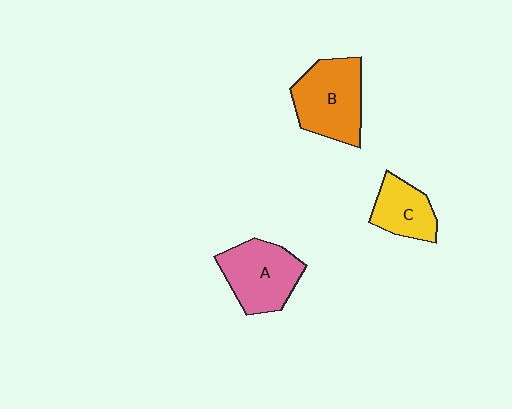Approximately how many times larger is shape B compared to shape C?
Approximately 1.6 times.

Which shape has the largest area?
Shape B (orange).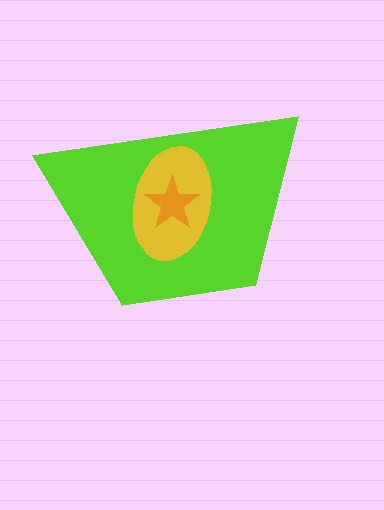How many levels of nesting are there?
3.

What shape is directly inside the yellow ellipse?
The orange star.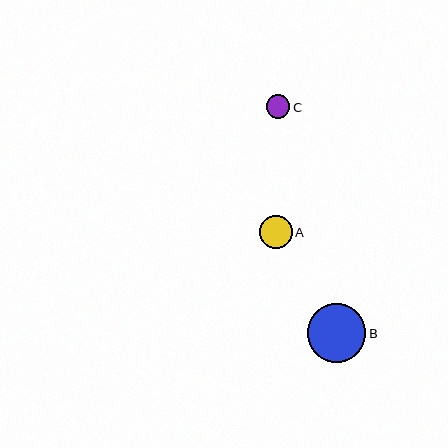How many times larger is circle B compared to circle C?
Circle B is approximately 2.5 times the size of circle C.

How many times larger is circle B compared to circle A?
Circle B is approximately 1.8 times the size of circle A.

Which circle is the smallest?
Circle C is the smallest with a size of approximately 23 pixels.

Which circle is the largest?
Circle B is the largest with a size of approximately 59 pixels.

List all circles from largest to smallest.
From largest to smallest: B, A, C.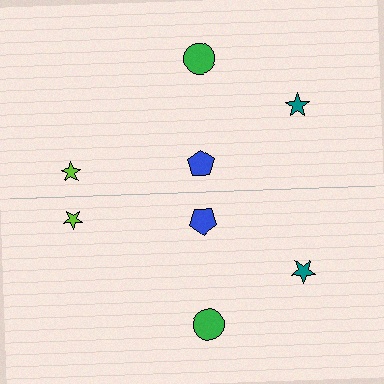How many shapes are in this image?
There are 8 shapes in this image.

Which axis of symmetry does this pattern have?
The pattern has a horizontal axis of symmetry running through the center of the image.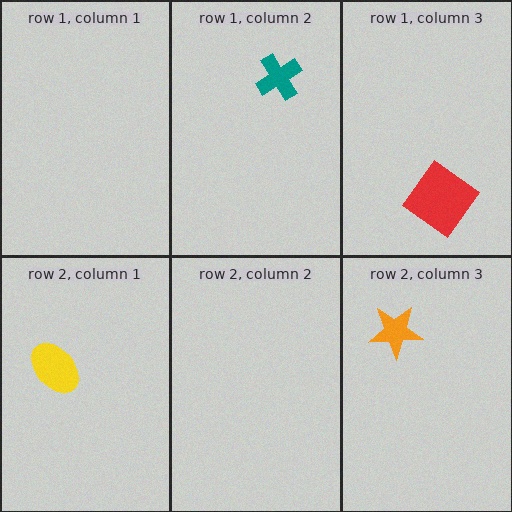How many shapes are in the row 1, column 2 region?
1.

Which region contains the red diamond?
The row 1, column 3 region.